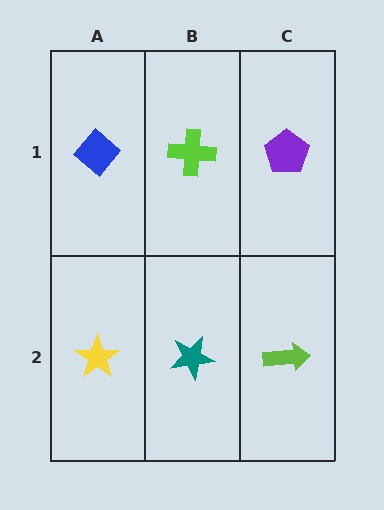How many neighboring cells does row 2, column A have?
2.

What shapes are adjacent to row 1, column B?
A teal star (row 2, column B), a blue diamond (row 1, column A), a purple pentagon (row 1, column C).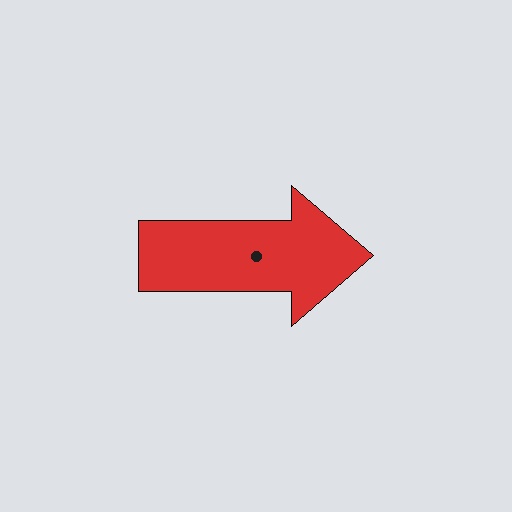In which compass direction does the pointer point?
East.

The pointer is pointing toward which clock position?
Roughly 3 o'clock.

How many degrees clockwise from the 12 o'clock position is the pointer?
Approximately 90 degrees.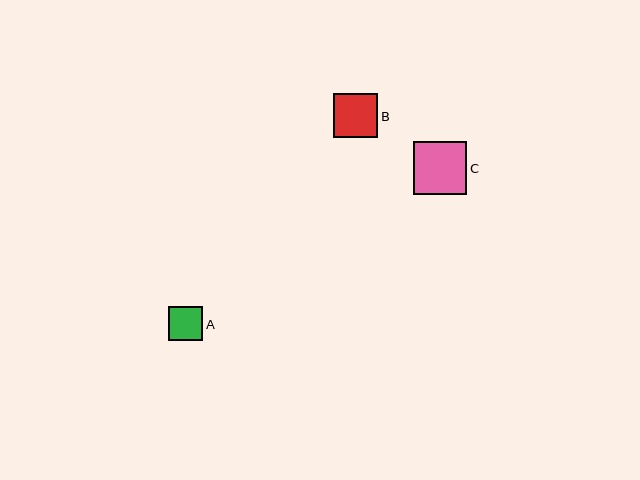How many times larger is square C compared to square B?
Square C is approximately 1.2 times the size of square B.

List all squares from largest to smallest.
From largest to smallest: C, B, A.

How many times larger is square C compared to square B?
Square C is approximately 1.2 times the size of square B.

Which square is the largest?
Square C is the largest with a size of approximately 53 pixels.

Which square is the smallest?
Square A is the smallest with a size of approximately 34 pixels.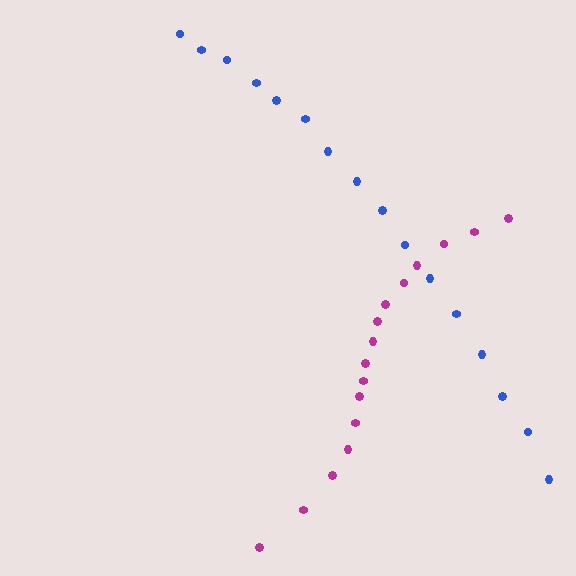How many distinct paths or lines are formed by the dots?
There are 2 distinct paths.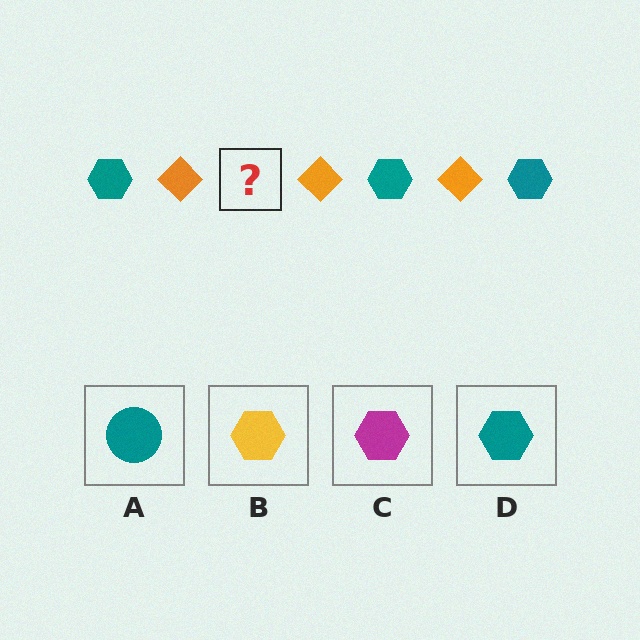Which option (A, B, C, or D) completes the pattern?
D.